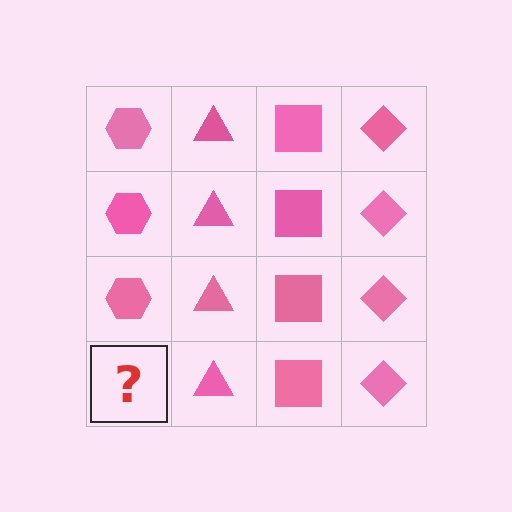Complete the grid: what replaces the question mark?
The question mark should be replaced with a pink hexagon.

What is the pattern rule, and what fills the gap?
The rule is that each column has a consistent shape. The gap should be filled with a pink hexagon.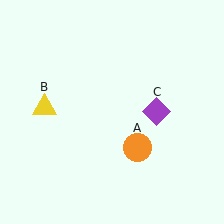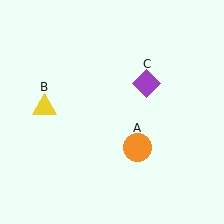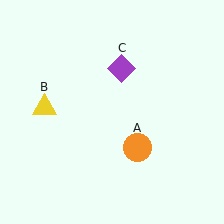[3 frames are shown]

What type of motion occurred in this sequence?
The purple diamond (object C) rotated counterclockwise around the center of the scene.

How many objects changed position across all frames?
1 object changed position: purple diamond (object C).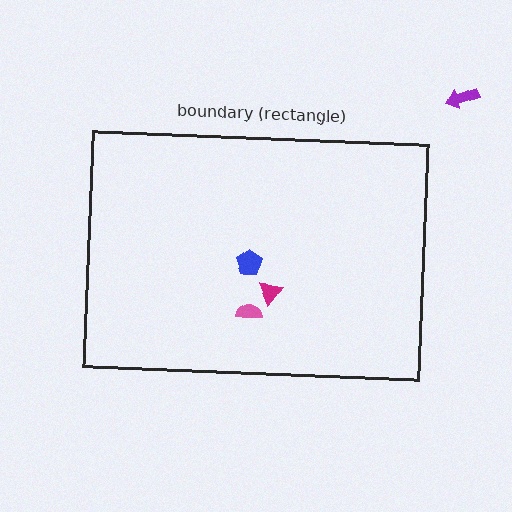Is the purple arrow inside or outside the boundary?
Outside.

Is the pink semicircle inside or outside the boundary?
Inside.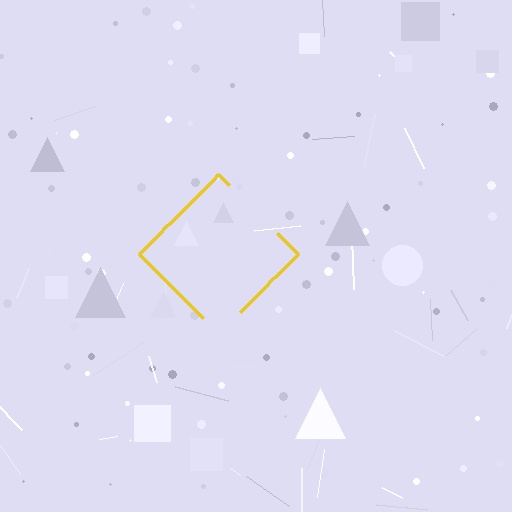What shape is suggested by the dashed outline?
The dashed outline suggests a diamond.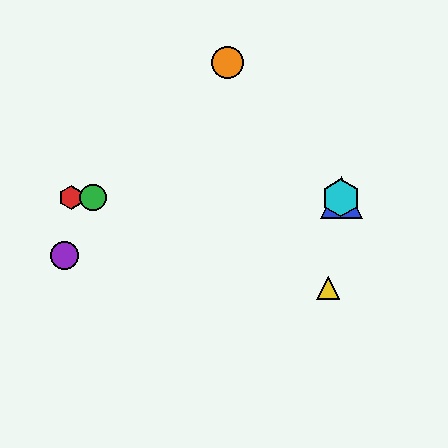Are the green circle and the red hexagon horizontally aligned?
Yes, both are at y≈198.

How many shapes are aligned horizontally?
4 shapes (the red hexagon, the blue triangle, the green circle, the cyan hexagon) are aligned horizontally.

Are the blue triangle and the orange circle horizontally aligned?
No, the blue triangle is at y≈198 and the orange circle is at y≈62.